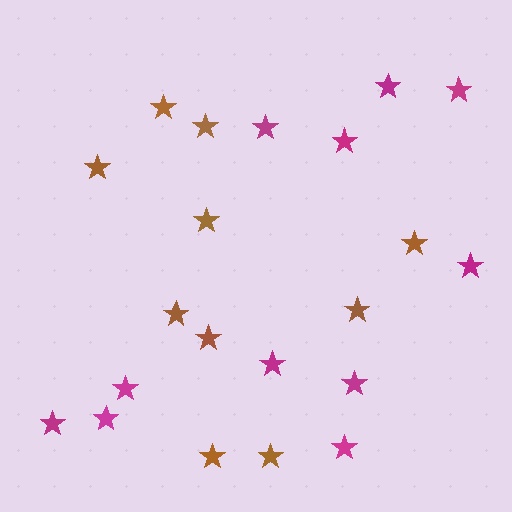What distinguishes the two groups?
There are 2 groups: one group of magenta stars (11) and one group of brown stars (10).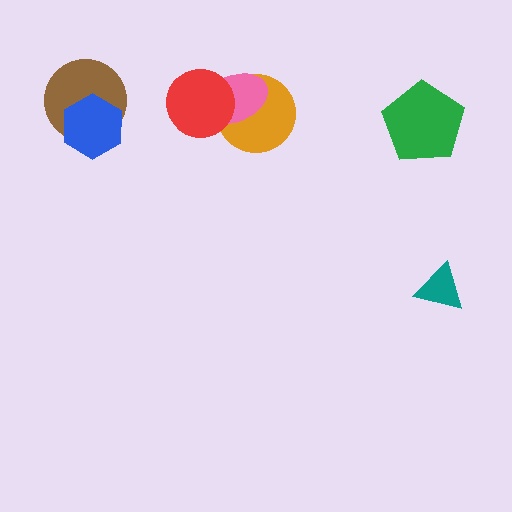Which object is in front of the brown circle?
The blue hexagon is in front of the brown circle.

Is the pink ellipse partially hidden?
Yes, it is partially covered by another shape.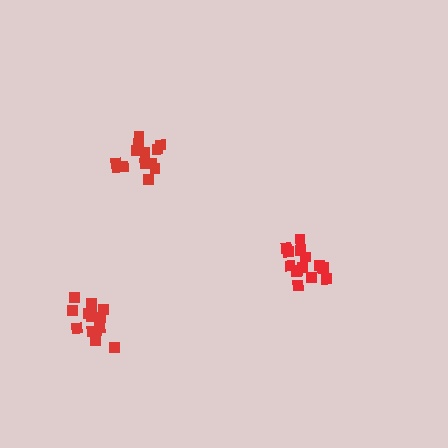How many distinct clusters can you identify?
There are 3 distinct clusters.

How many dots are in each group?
Group 1: 13 dots, Group 2: 14 dots, Group 3: 15 dots (42 total).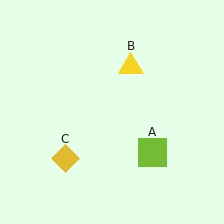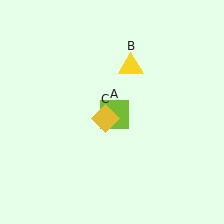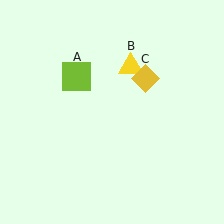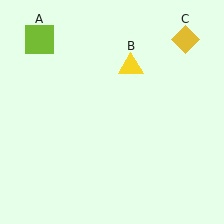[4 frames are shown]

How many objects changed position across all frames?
2 objects changed position: lime square (object A), yellow diamond (object C).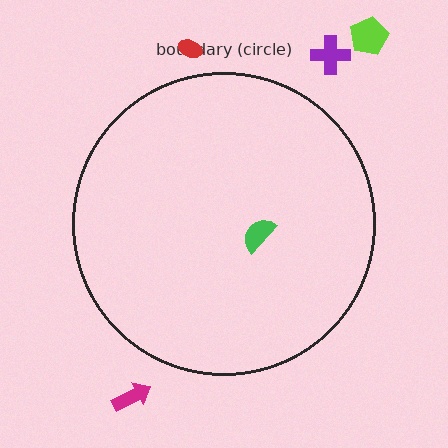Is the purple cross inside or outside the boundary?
Outside.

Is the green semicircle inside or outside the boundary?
Inside.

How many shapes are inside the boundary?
1 inside, 4 outside.